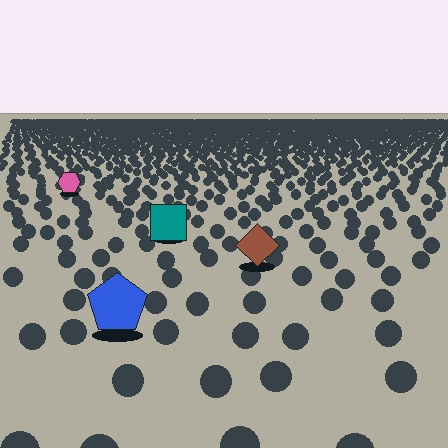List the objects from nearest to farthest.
From nearest to farthest: the blue pentagon, the brown diamond, the teal square, the pink hexagon.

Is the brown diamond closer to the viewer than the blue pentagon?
No. The blue pentagon is closer — you can tell from the texture gradient: the ground texture is coarser near it.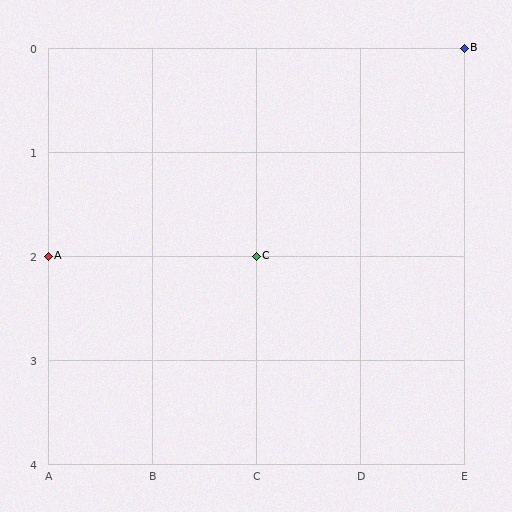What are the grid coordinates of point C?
Point C is at grid coordinates (C, 2).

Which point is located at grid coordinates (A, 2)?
Point A is at (A, 2).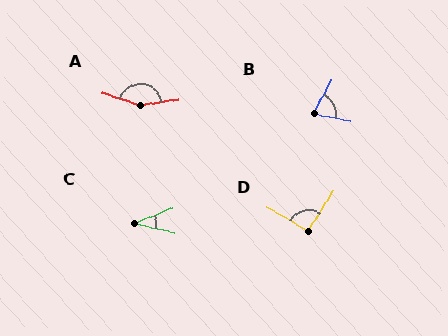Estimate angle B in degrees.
Approximately 73 degrees.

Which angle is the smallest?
C, at approximately 35 degrees.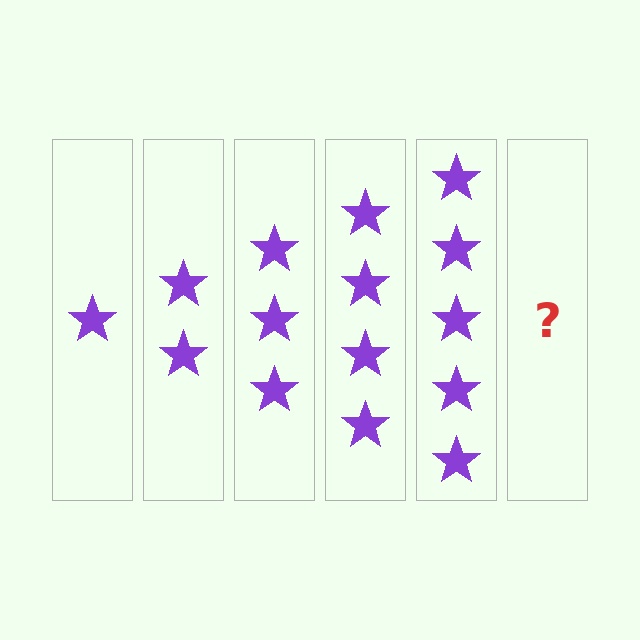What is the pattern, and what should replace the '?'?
The pattern is that each step adds one more star. The '?' should be 6 stars.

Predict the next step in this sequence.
The next step is 6 stars.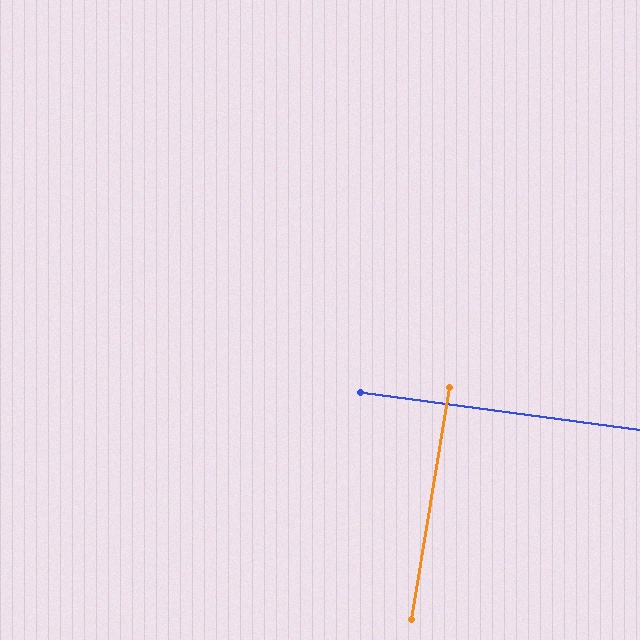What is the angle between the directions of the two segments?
Approximately 88 degrees.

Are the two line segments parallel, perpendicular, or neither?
Perpendicular — they meet at approximately 88°.